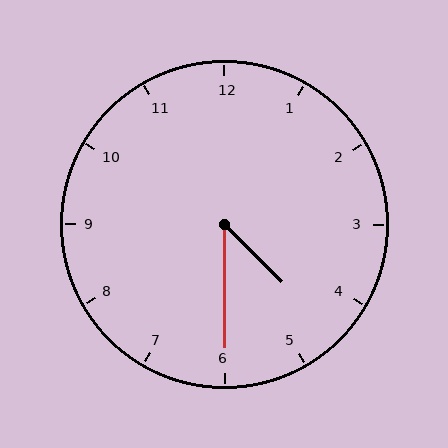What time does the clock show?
4:30.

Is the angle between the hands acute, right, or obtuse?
It is acute.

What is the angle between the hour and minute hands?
Approximately 45 degrees.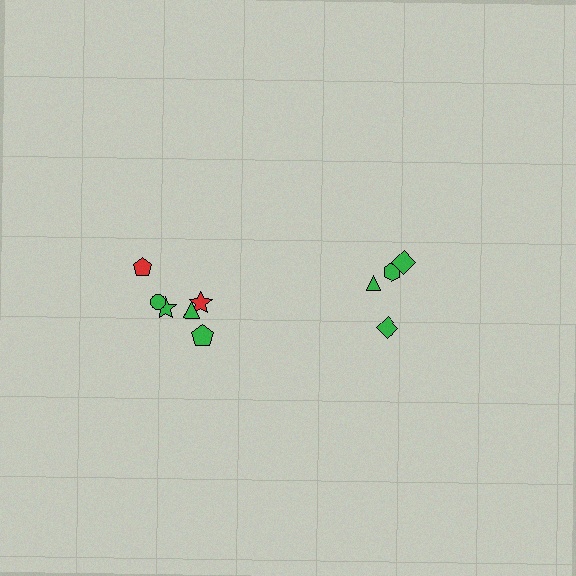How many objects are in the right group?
There are 4 objects.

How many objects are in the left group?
There are 6 objects.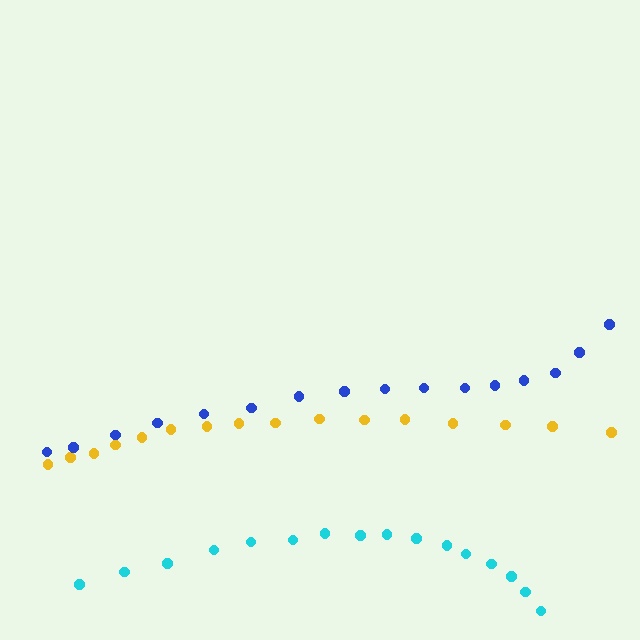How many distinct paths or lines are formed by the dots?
There are 3 distinct paths.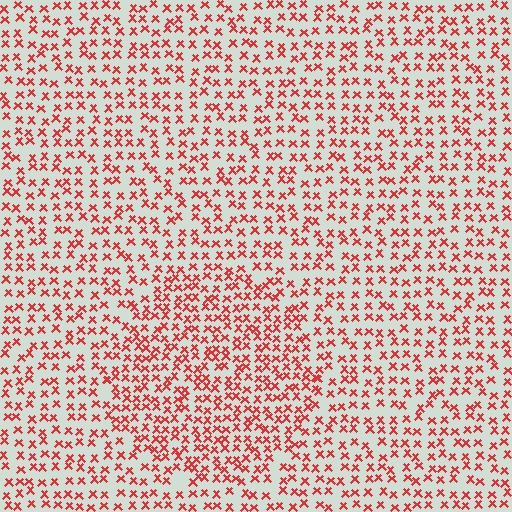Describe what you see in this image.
The image contains small red elements arranged at two different densities. A circle-shaped region is visible where the elements are more densely packed than the surrounding area.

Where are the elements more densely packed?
The elements are more densely packed inside the circle boundary.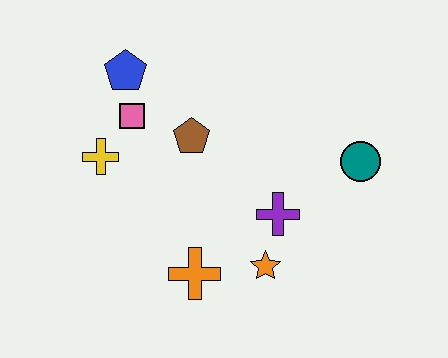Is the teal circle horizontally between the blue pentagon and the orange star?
No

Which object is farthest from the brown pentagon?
The teal circle is farthest from the brown pentagon.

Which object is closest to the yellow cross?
The pink square is closest to the yellow cross.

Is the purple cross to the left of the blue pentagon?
No